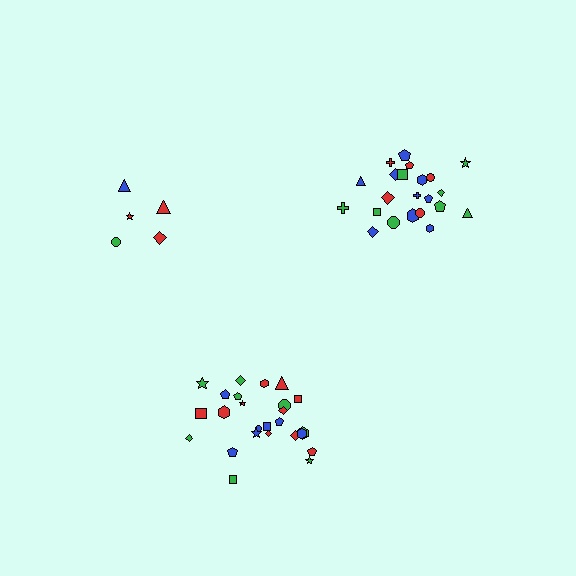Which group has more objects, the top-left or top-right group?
The top-right group.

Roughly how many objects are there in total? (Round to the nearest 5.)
Roughly 50 objects in total.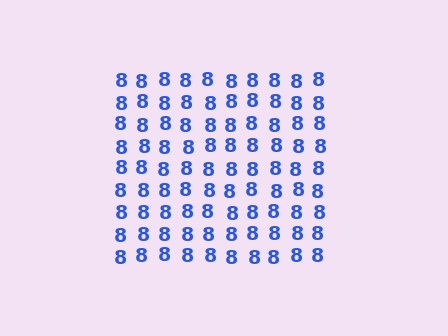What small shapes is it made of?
It is made of small digit 8's.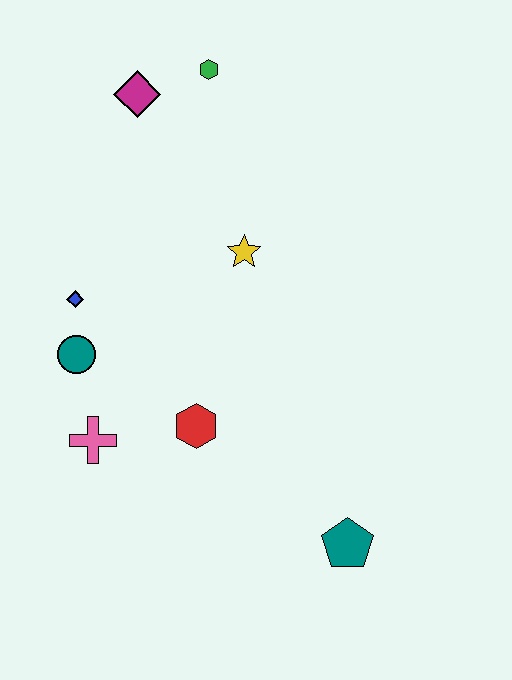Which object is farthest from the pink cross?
The green hexagon is farthest from the pink cross.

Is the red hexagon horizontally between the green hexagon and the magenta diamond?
Yes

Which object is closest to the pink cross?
The teal circle is closest to the pink cross.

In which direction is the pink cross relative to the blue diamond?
The pink cross is below the blue diamond.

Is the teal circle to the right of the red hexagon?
No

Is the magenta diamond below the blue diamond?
No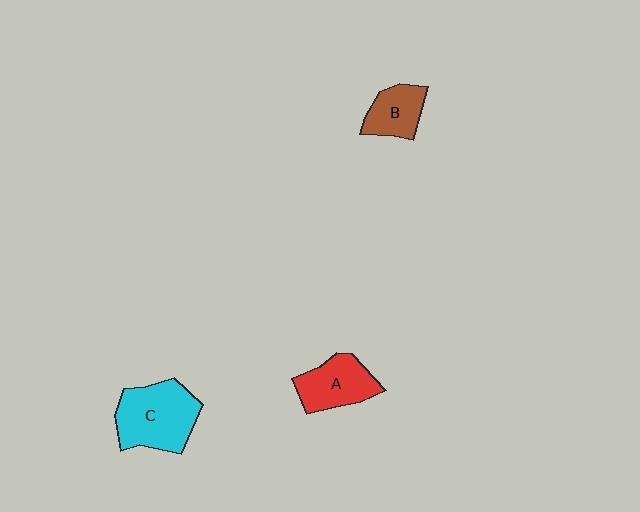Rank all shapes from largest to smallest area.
From largest to smallest: C (cyan), A (red), B (brown).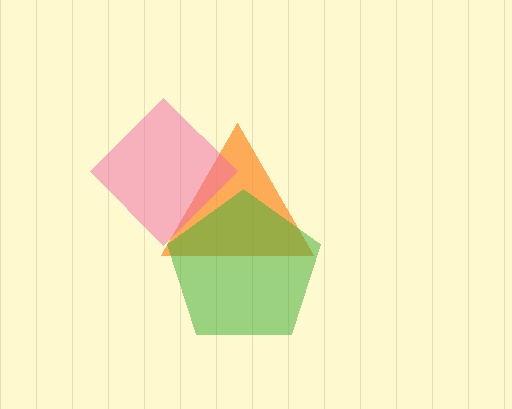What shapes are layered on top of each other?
The layered shapes are: an orange triangle, a pink diamond, a green pentagon.